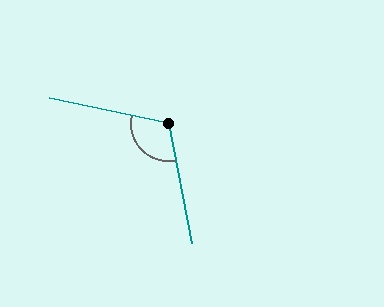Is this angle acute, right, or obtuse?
It is obtuse.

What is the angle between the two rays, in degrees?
Approximately 113 degrees.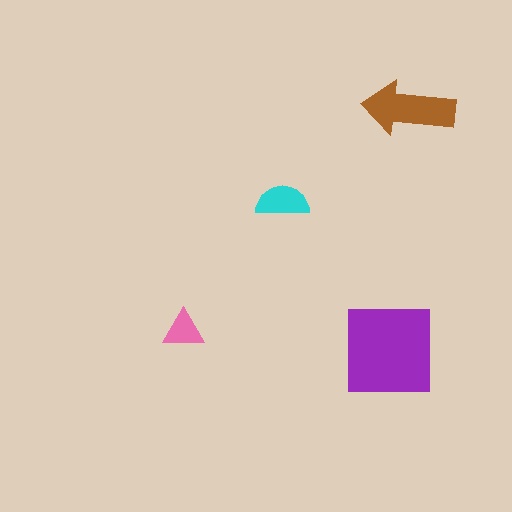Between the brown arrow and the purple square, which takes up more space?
The purple square.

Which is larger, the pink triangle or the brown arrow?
The brown arrow.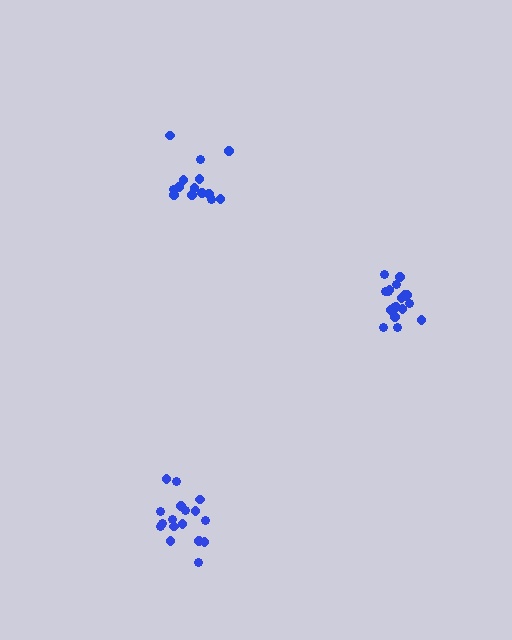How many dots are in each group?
Group 1: 14 dots, Group 2: 20 dots, Group 3: 17 dots (51 total).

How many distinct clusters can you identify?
There are 3 distinct clusters.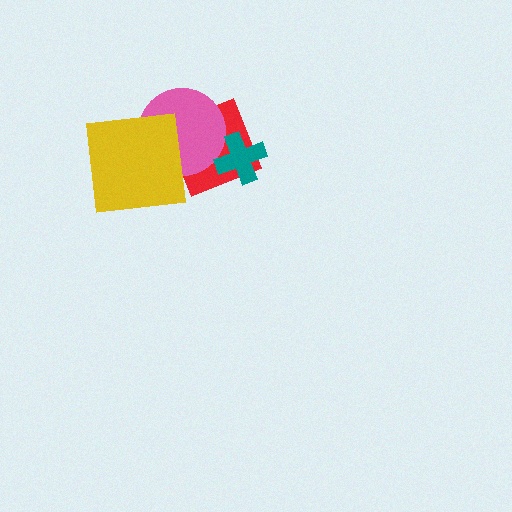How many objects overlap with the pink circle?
2 objects overlap with the pink circle.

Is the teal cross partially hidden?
No, no other shape covers it.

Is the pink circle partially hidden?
Yes, it is partially covered by another shape.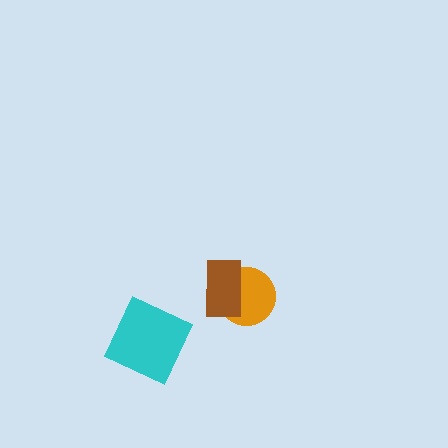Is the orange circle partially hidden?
Yes, it is partially covered by another shape.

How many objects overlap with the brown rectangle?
1 object overlaps with the brown rectangle.